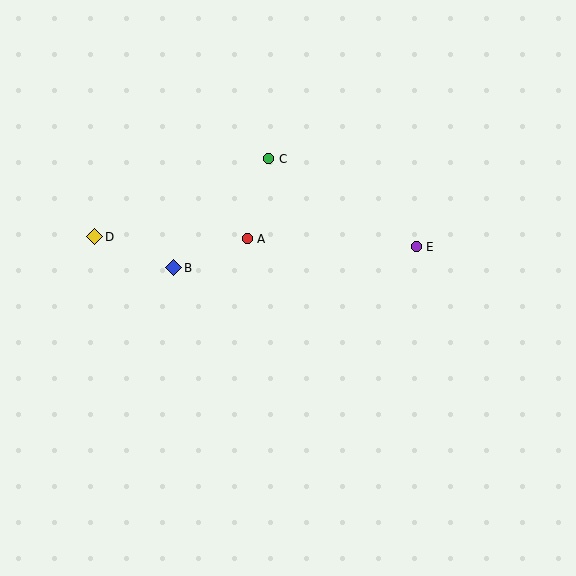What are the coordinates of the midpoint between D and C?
The midpoint between D and C is at (182, 198).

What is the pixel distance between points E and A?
The distance between E and A is 169 pixels.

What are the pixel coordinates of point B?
Point B is at (174, 268).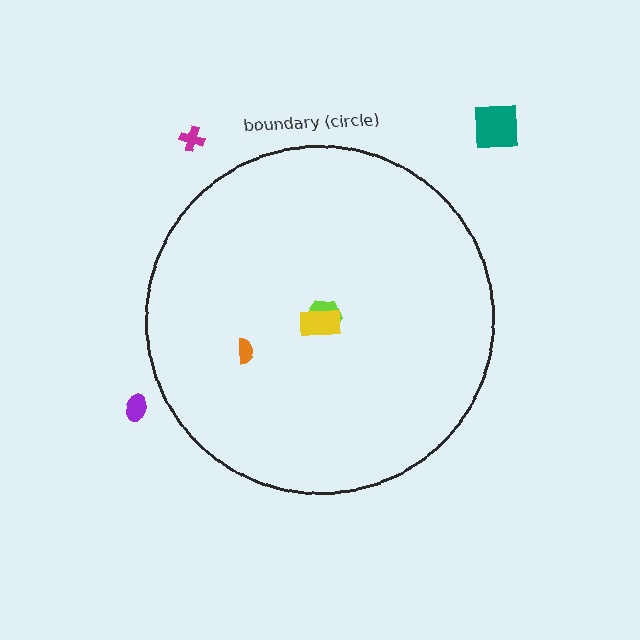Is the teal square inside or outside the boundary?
Outside.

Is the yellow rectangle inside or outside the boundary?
Inside.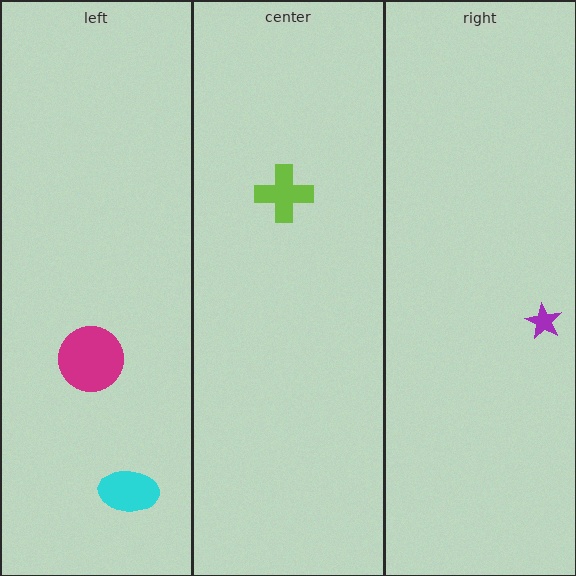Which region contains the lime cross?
The center region.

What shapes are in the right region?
The purple star.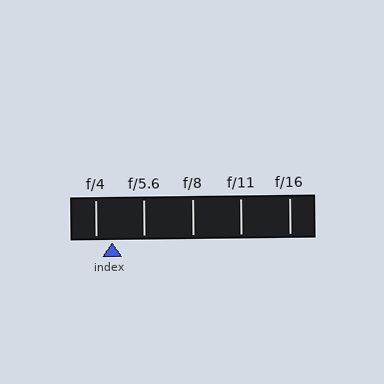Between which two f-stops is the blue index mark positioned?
The index mark is between f/4 and f/5.6.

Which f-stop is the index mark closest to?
The index mark is closest to f/4.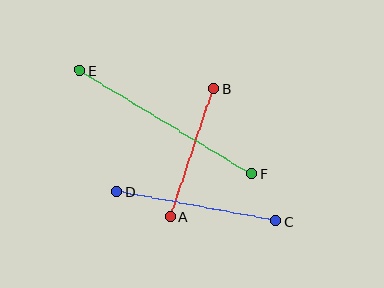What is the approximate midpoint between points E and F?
The midpoint is at approximately (166, 122) pixels.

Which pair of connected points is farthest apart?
Points E and F are farthest apart.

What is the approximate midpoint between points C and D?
The midpoint is at approximately (196, 206) pixels.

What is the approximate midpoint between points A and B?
The midpoint is at approximately (192, 152) pixels.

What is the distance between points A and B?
The distance is approximately 135 pixels.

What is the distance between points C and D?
The distance is approximately 161 pixels.